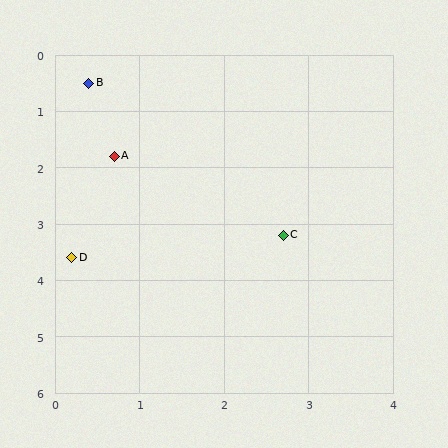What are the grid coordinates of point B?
Point B is at approximately (0.4, 0.5).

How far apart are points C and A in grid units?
Points C and A are about 2.4 grid units apart.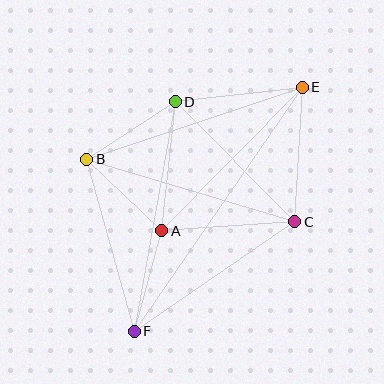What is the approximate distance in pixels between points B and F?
The distance between B and F is approximately 178 pixels.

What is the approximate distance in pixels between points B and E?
The distance between B and E is approximately 227 pixels.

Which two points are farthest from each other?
Points E and F are farthest from each other.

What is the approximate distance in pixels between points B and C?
The distance between B and C is approximately 217 pixels.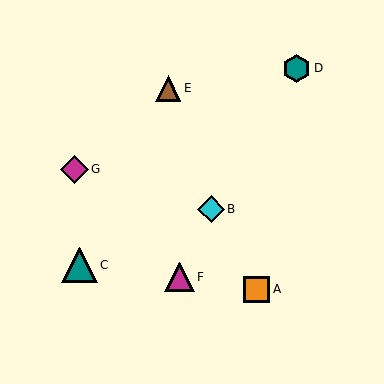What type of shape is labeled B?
Shape B is a cyan diamond.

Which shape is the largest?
The teal triangle (labeled C) is the largest.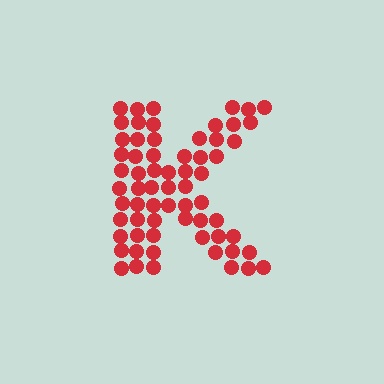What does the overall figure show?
The overall figure shows the letter K.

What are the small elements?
The small elements are circles.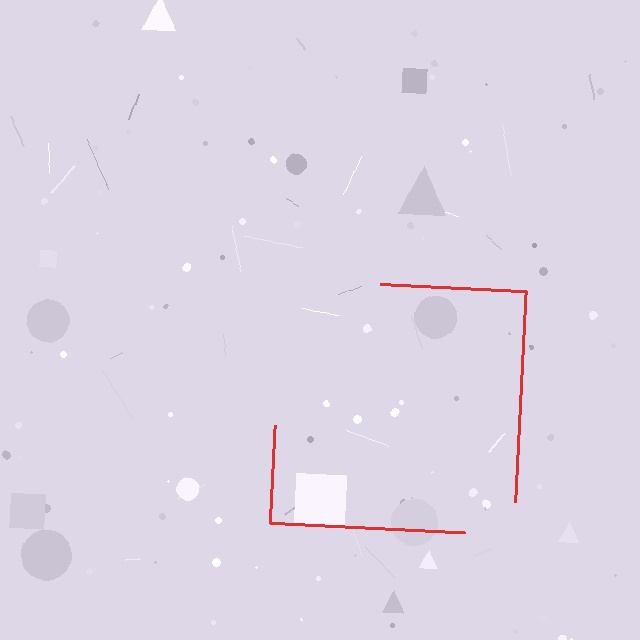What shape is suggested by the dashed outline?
The dashed outline suggests a square.